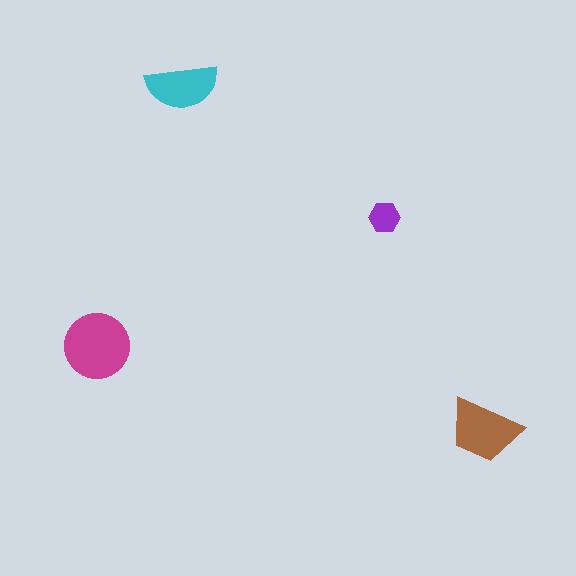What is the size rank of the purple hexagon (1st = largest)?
4th.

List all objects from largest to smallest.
The magenta circle, the brown trapezoid, the cyan semicircle, the purple hexagon.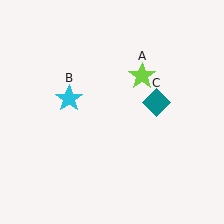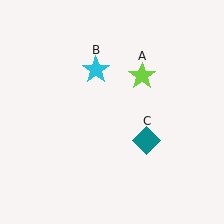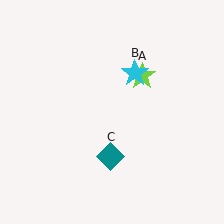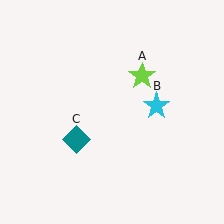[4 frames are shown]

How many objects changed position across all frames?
2 objects changed position: cyan star (object B), teal diamond (object C).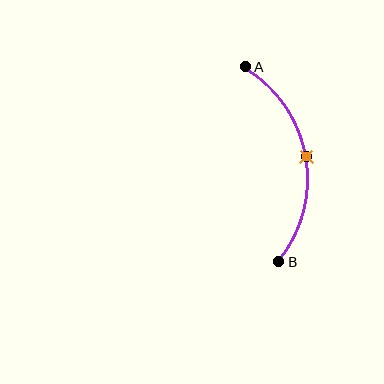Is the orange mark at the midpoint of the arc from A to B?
Yes. The orange mark lies on the arc at equal arc-length from both A and B — it is the arc midpoint.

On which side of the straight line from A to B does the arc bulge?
The arc bulges to the right of the straight line connecting A and B.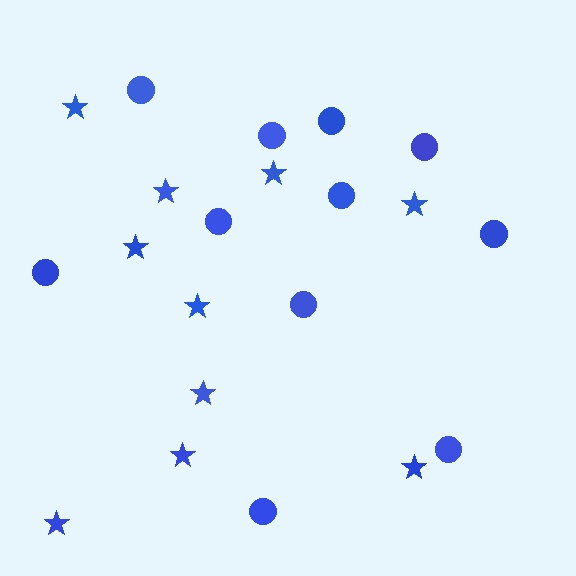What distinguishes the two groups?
There are 2 groups: one group of circles (11) and one group of stars (10).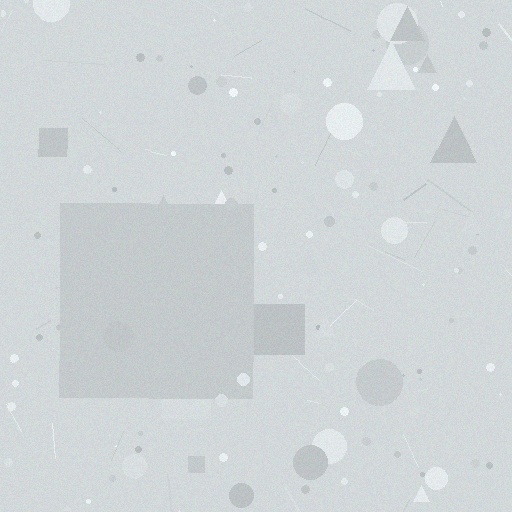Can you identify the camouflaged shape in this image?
The camouflaged shape is a square.